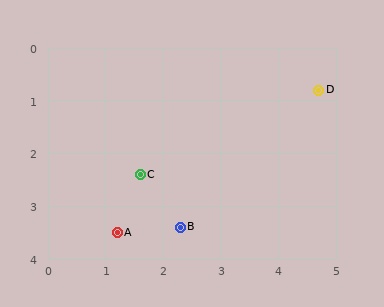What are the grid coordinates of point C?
Point C is at approximately (1.6, 2.4).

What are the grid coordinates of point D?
Point D is at approximately (4.7, 0.8).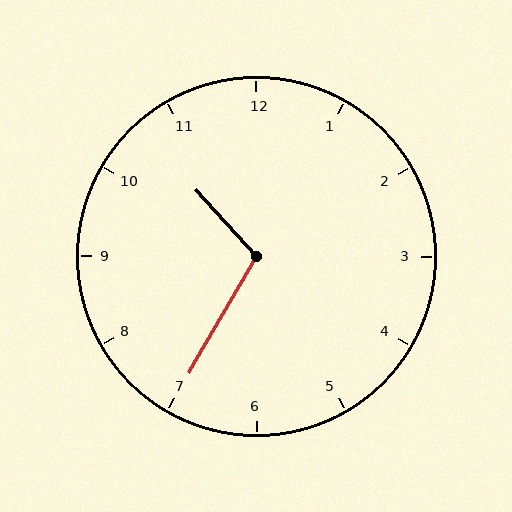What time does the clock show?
10:35.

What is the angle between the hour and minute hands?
Approximately 108 degrees.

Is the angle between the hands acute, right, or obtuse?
It is obtuse.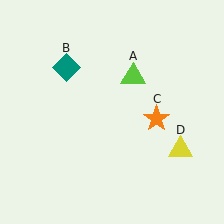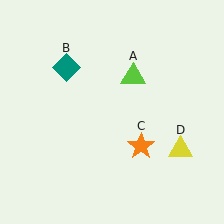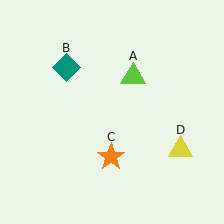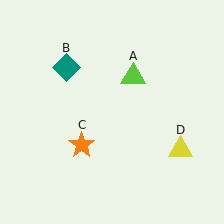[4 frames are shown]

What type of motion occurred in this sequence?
The orange star (object C) rotated clockwise around the center of the scene.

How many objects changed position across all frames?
1 object changed position: orange star (object C).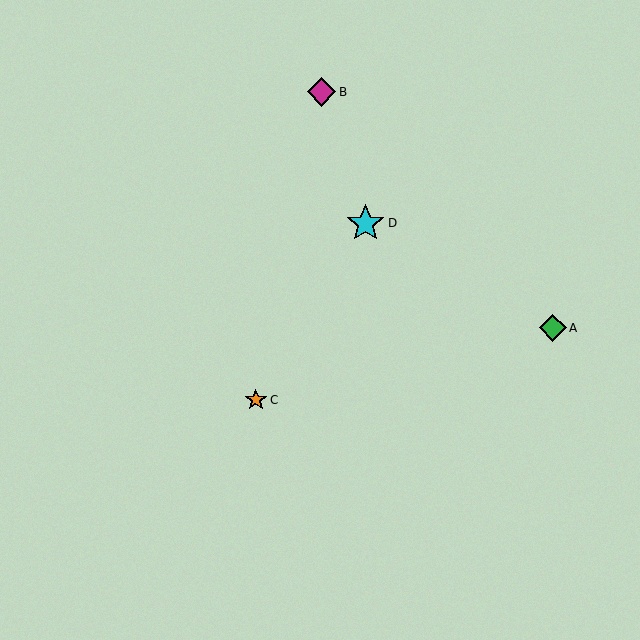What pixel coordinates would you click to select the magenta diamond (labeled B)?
Click at (322, 92) to select the magenta diamond B.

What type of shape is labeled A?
Shape A is a green diamond.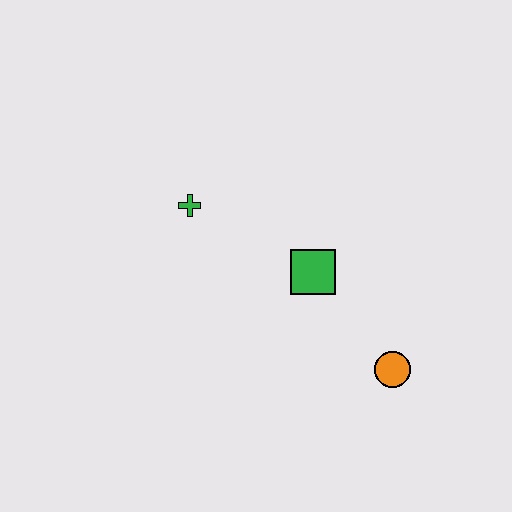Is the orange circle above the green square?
No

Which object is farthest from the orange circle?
The green cross is farthest from the orange circle.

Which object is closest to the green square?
The orange circle is closest to the green square.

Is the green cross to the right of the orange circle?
No